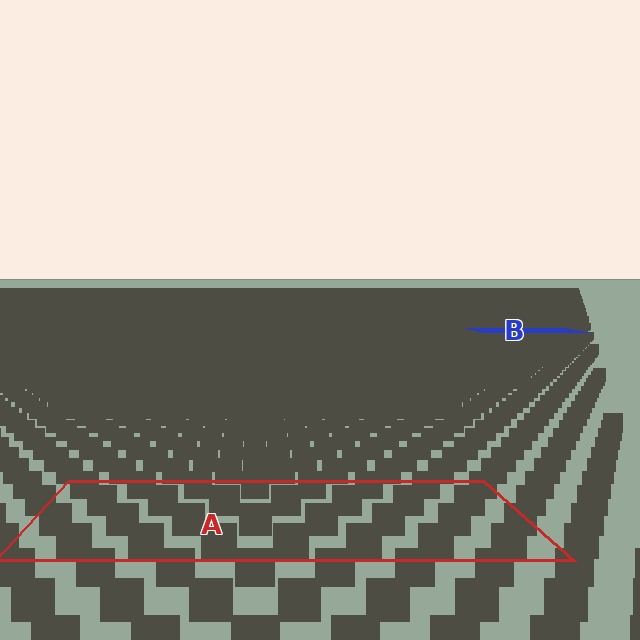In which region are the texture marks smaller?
The texture marks are smaller in region B, because it is farther away.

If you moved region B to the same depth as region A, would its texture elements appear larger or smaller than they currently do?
They would appear larger. At a closer depth, the same texture elements are projected at a bigger on-screen size.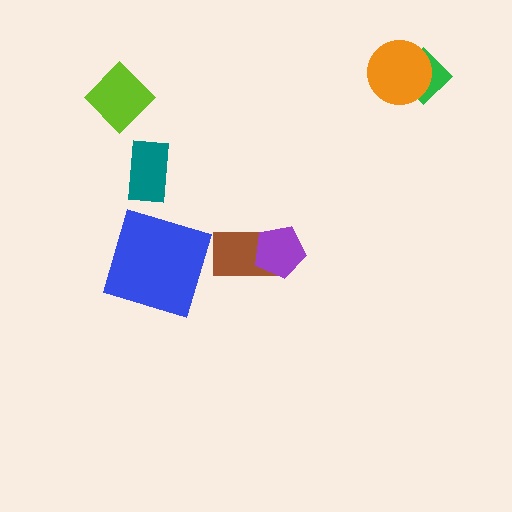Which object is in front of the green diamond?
The orange circle is in front of the green diamond.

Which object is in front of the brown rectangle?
The purple pentagon is in front of the brown rectangle.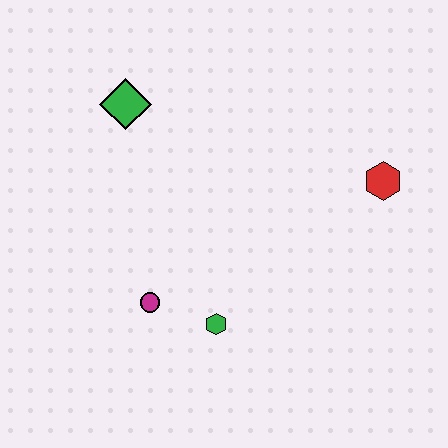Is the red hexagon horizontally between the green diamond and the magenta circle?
No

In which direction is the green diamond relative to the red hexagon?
The green diamond is to the left of the red hexagon.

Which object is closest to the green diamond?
The magenta circle is closest to the green diamond.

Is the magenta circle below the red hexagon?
Yes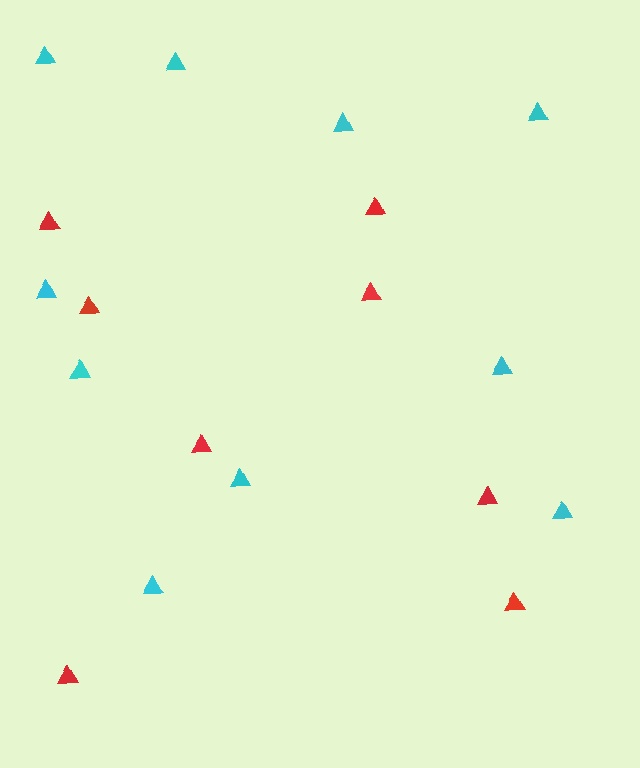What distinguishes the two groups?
There are 2 groups: one group of red triangles (8) and one group of cyan triangles (10).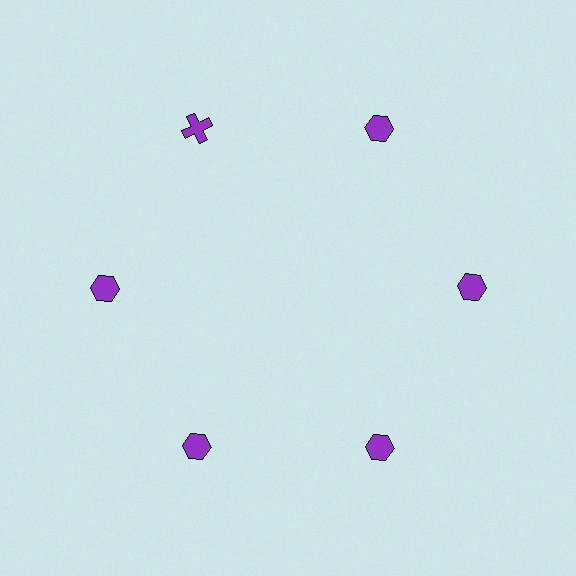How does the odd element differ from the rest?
It has a different shape: cross instead of hexagon.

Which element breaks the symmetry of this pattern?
The purple cross at roughly the 11 o'clock position breaks the symmetry. All other shapes are purple hexagons.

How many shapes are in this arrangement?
There are 6 shapes arranged in a ring pattern.